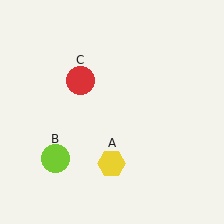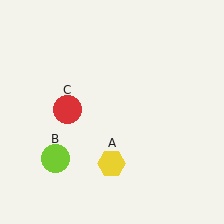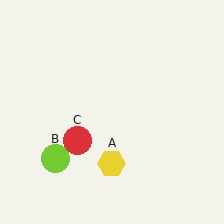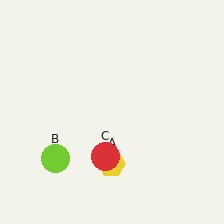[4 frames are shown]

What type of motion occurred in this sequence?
The red circle (object C) rotated counterclockwise around the center of the scene.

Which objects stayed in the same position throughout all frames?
Yellow hexagon (object A) and lime circle (object B) remained stationary.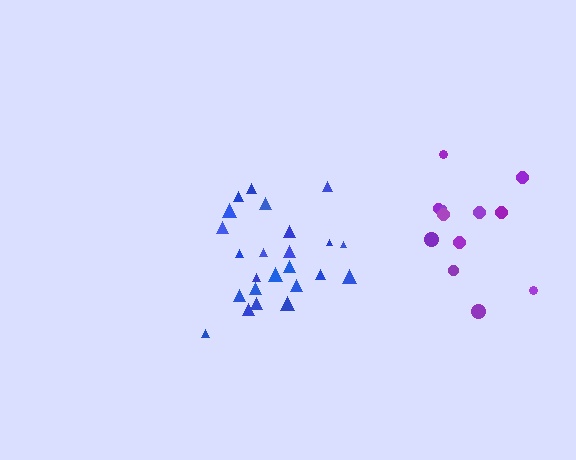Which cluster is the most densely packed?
Blue.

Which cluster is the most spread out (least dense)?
Purple.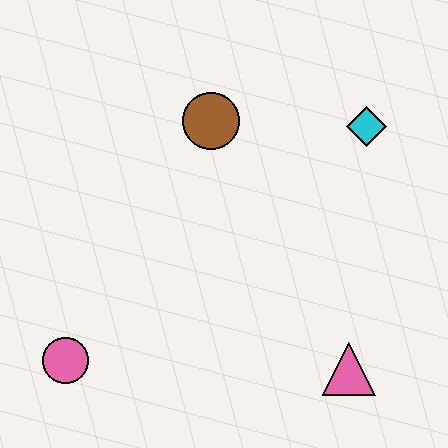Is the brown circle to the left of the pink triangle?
Yes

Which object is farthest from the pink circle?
The cyan diamond is farthest from the pink circle.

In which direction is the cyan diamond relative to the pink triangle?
The cyan diamond is above the pink triangle.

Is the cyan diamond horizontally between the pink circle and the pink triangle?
No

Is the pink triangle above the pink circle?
No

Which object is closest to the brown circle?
The cyan diamond is closest to the brown circle.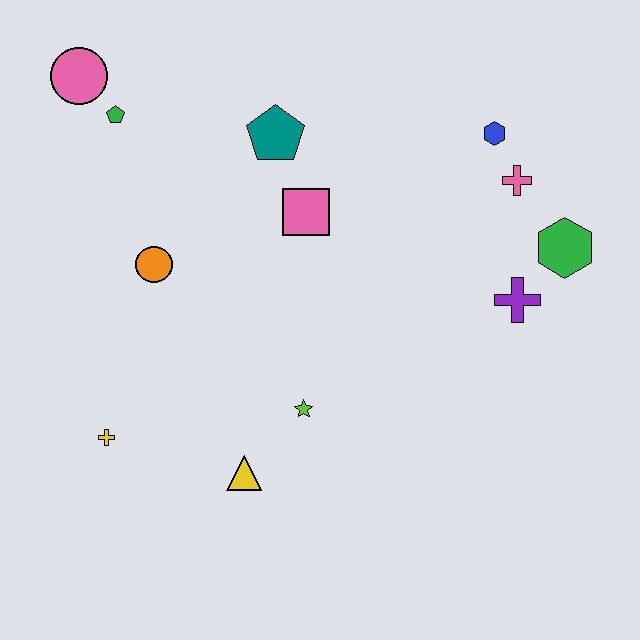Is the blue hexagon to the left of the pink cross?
Yes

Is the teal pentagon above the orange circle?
Yes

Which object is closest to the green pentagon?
The pink circle is closest to the green pentagon.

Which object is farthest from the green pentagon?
The green hexagon is farthest from the green pentagon.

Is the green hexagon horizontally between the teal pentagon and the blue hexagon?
No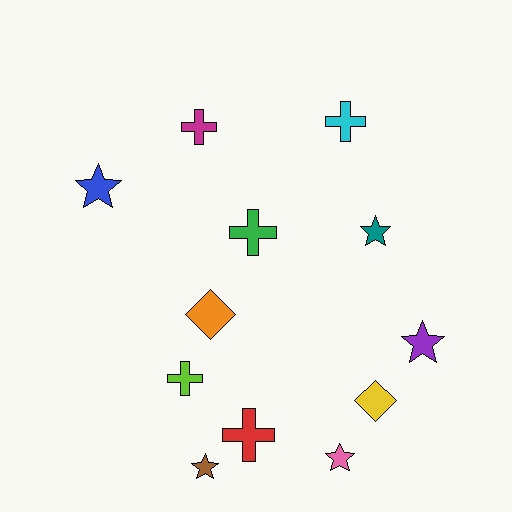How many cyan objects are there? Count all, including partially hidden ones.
There is 1 cyan object.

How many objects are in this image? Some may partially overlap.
There are 12 objects.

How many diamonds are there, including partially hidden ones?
There are 2 diamonds.